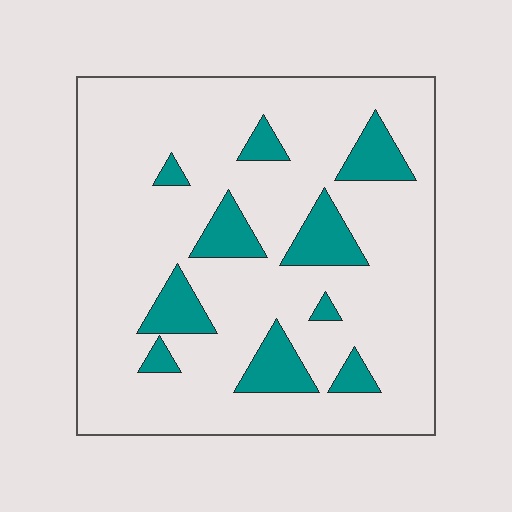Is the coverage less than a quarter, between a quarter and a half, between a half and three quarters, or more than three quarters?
Less than a quarter.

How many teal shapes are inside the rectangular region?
10.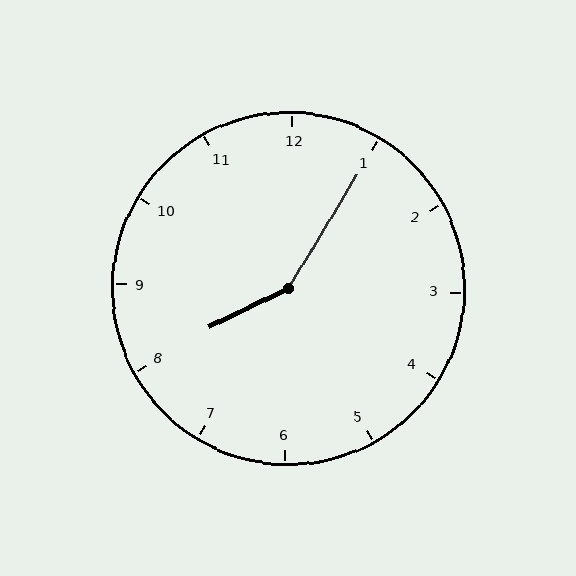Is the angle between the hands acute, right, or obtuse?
It is obtuse.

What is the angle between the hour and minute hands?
Approximately 148 degrees.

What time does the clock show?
8:05.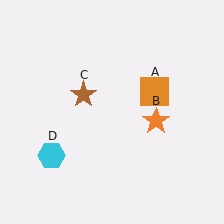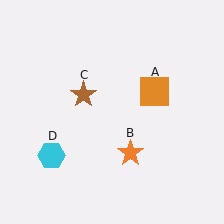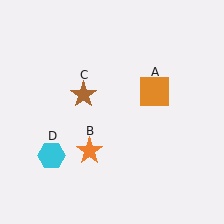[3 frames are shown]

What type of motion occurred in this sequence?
The orange star (object B) rotated clockwise around the center of the scene.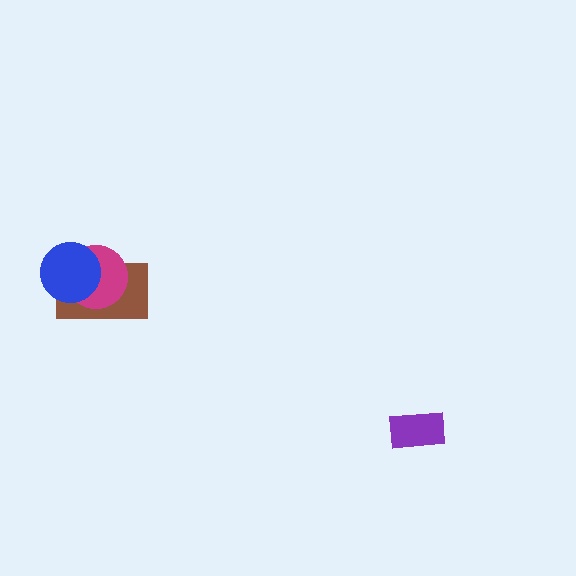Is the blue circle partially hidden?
No, no other shape covers it.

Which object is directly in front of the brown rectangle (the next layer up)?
The magenta circle is directly in front of the brown rectangle.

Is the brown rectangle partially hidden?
Yes, it is partially covered by another shape.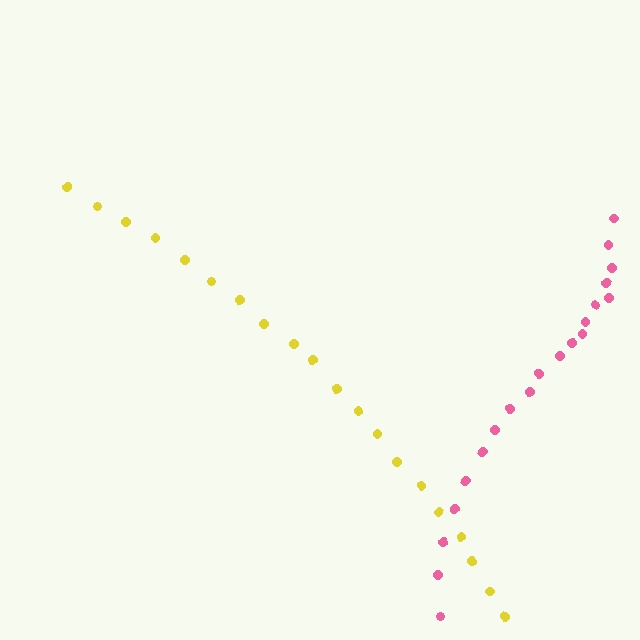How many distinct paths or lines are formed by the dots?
There are 2 distinct paths.